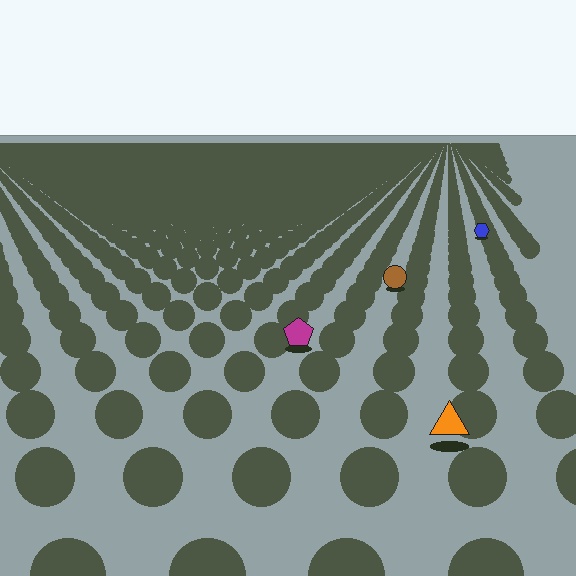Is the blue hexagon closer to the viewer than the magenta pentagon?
No. The magenta pentagon is closer — you can tell from the texture gradient: the ground texture is coarser near it.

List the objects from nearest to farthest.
From nearest to farthest: the orange triangle, the magenta pentagon, the brown circle, the blue hexagon.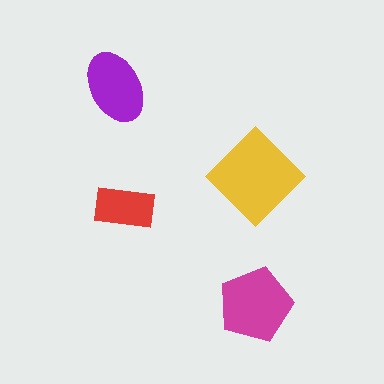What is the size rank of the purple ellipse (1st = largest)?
3rd.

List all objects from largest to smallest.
The yellow diamond, the magenta pentagon, the purple ellipse, the red rectangle.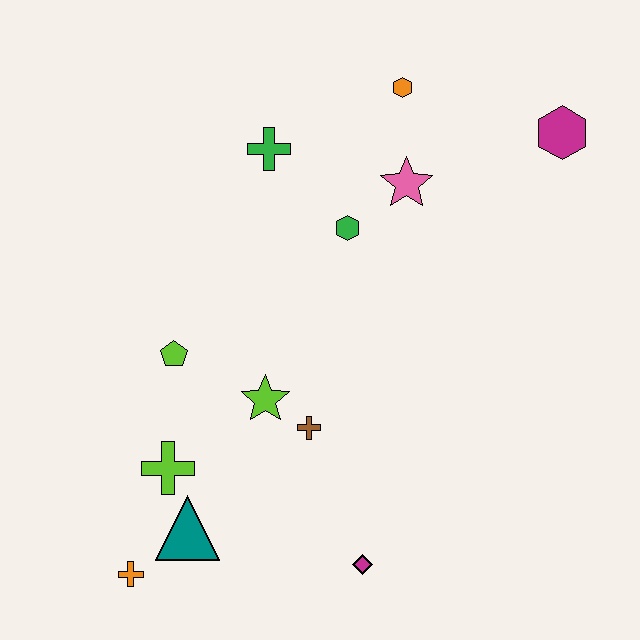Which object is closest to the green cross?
The green hexagon is closest to the green cross.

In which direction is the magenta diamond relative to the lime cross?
The magenta diamond is to the right of the lime cross.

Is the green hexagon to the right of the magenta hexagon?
No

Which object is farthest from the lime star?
The magenta hexagon is farthest from the lime star.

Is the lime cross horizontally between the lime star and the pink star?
No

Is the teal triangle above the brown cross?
No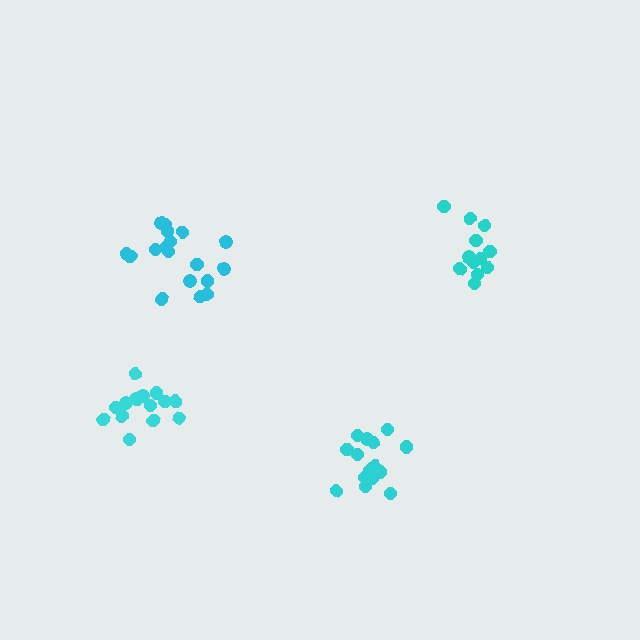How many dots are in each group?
Group 1: 18 dots, Group 2: 12 dots, Group 3: 14 dots, Group 4: 15 dots (59 total).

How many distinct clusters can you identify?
There are 4 distinct clusters.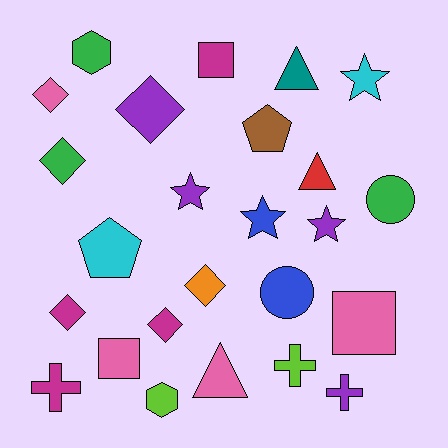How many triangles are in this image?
There are 3 triangles.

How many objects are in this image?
There are 25 objects.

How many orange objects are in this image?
There is 1 orange object.